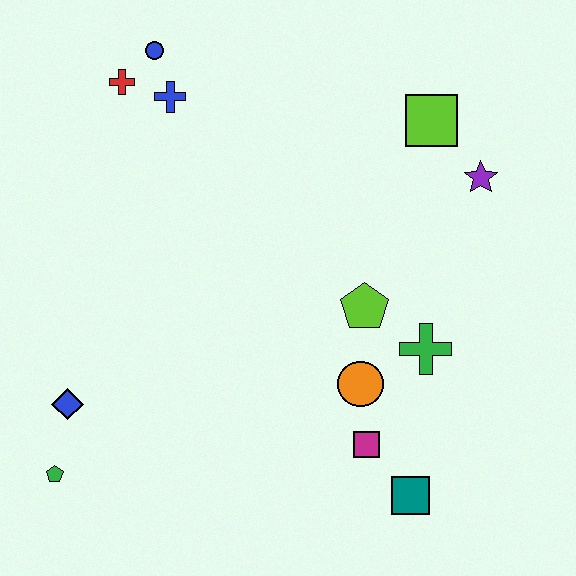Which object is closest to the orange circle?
The magenta square is closest to the orange circle.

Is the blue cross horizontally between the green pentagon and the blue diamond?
No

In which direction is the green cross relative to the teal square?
The green cross is above the teal square.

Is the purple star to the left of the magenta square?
No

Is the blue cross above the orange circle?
Yes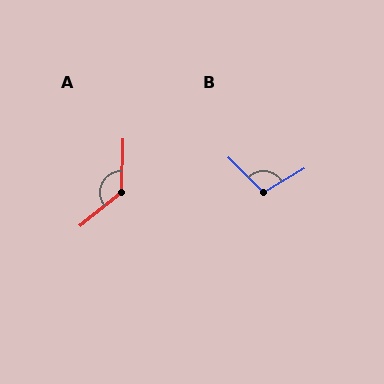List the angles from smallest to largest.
B (105°), A (131°).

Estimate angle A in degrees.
Approximately 131 degrees.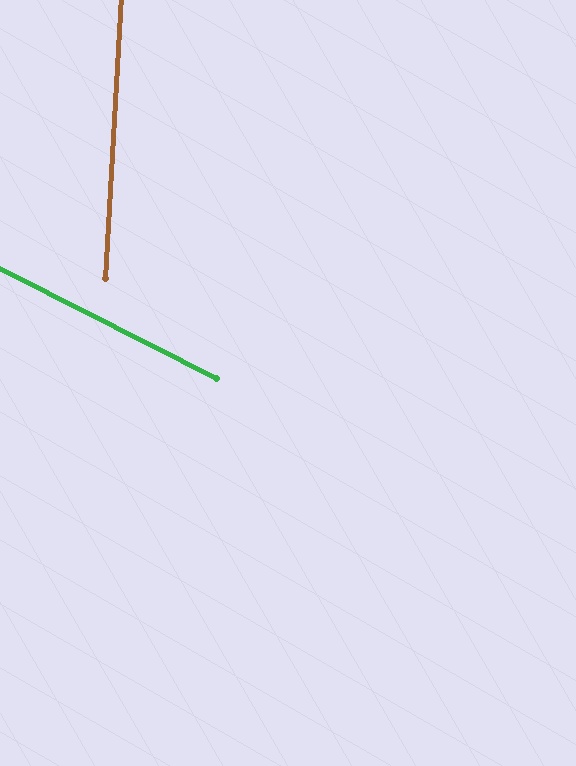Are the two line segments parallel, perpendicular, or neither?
Neither parallel nor perpendicular — they differ by about 66°.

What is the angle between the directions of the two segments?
Approximately 66 degrees.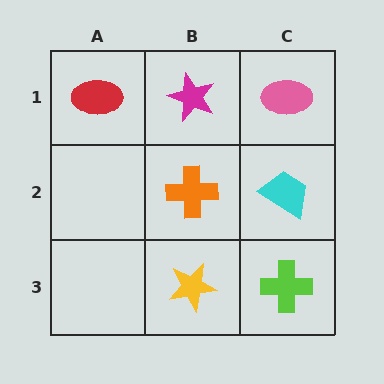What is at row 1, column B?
A magenta star.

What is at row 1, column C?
A pink ellipse.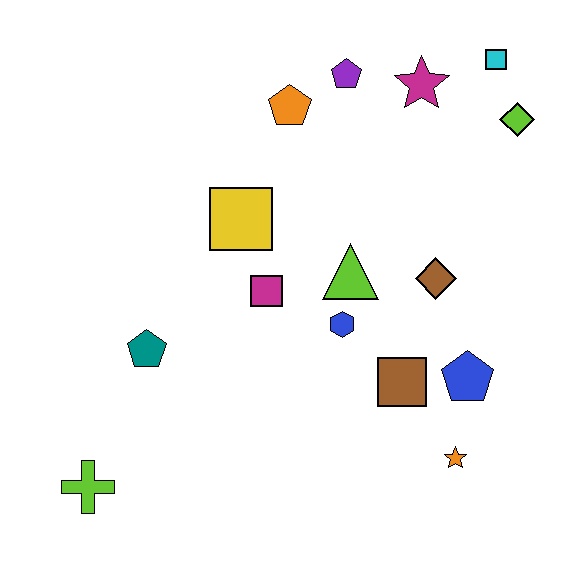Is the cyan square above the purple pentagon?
Yes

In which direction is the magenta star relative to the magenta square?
The magenta star is above the magenta square.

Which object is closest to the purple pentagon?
The orange pentagon is closest to the purple pentagon.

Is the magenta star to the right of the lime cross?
Yes